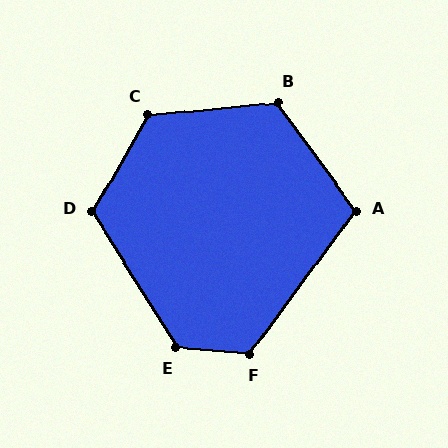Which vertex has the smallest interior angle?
A, at approximately 108 degrees.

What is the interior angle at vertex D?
Approximately 118 degrees (obtuse).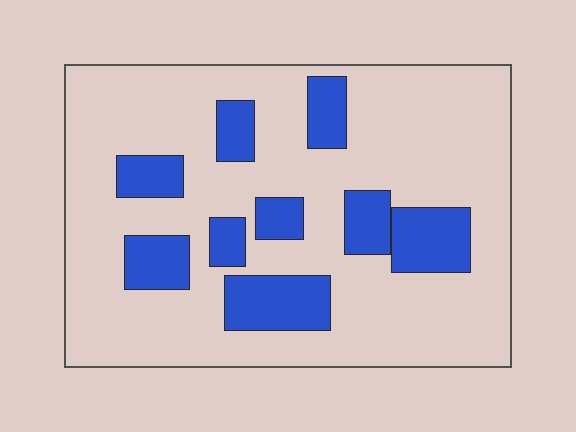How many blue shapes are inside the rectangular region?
9.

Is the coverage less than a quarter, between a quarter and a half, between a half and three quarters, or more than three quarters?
Less than a quarter.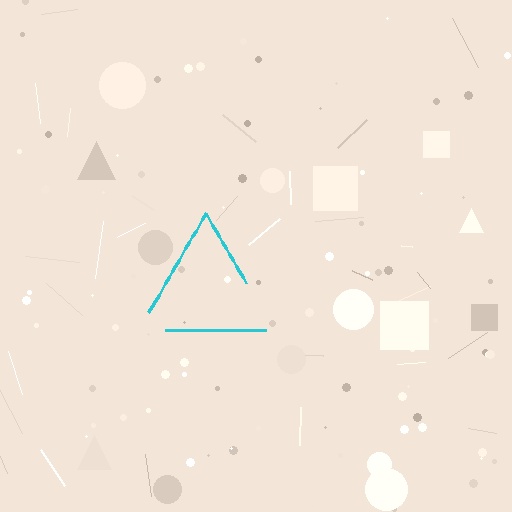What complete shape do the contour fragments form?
The contour fragments form a triangle.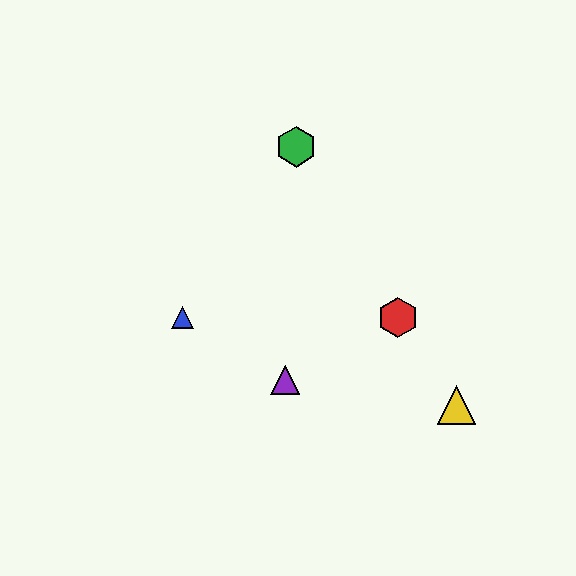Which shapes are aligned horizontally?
The red hexagon, the blue triangle are aligned horizontally.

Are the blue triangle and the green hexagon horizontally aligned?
No, the blue triangle is at y≈318 and the green hexagon is at y≈147.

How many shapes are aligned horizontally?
2 shapes (the red hexagon, the blue triangle) are aligned horizontally.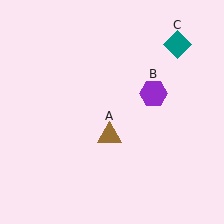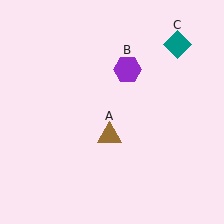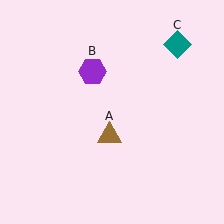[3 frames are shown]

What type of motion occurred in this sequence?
The purple hexagon (object B) rotated counterclockwise around the center of the scene.